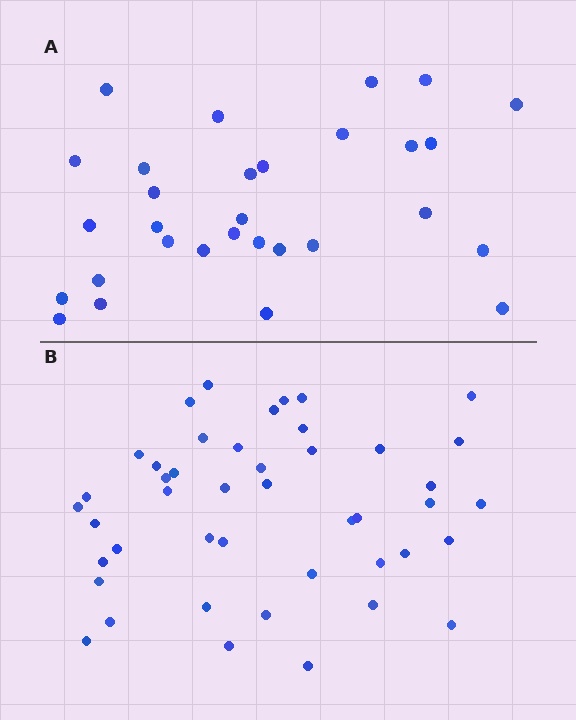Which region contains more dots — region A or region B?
Region B (the bottom region) has more dots.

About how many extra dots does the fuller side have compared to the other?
Region B has approximately 15 more dots than region A.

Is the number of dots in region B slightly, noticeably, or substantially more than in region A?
Region B has substantially more. The ratio is roughly 1.5 to 1.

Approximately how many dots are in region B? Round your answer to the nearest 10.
About 40 dots. (The exact count is 45, which rounds to 40.)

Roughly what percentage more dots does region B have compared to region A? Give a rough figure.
About 50% more.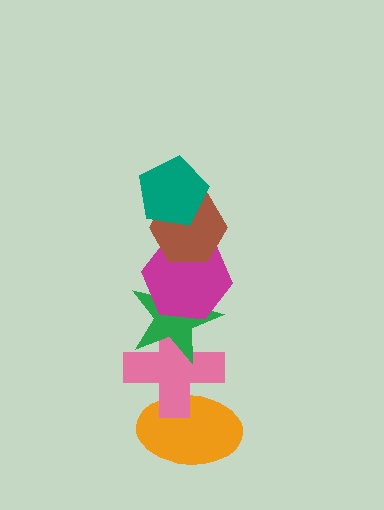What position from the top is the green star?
The green star is 4th from the top.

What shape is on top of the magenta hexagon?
The brown hexagon is on top of the magenta hexagon.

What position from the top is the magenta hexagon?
The magenta hexagon is 3rd from the top.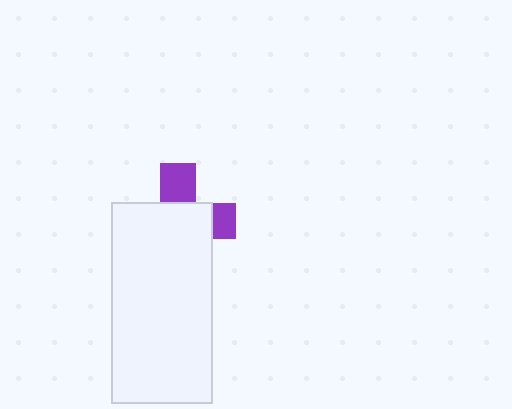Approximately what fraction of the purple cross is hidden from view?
Roughly 69% of the purple cross is hidden behind the white rectangle.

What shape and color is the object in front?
The object in front is a white rectangle.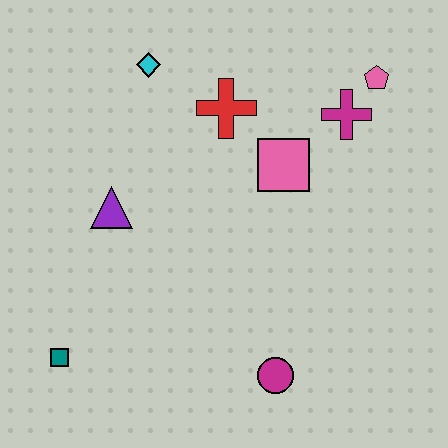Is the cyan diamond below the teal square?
No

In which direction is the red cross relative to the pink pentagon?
The red cross is to the left of the pink pentagon.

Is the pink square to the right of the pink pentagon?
No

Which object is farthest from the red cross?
The teal square is farthest from the red cross.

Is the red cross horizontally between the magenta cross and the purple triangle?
Yes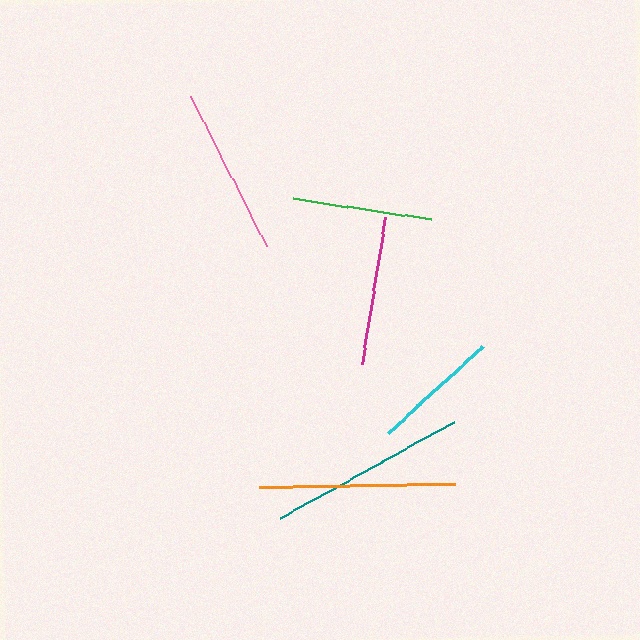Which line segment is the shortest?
The cyan line is the shortest at approximately 129 pixels.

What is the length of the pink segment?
The pink segment is approximately 169 pixels long.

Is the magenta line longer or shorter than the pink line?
The pink line is longer than the magenta line.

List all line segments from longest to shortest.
From longest to shortest: teal, orange, pink, magenta, green, cyan.